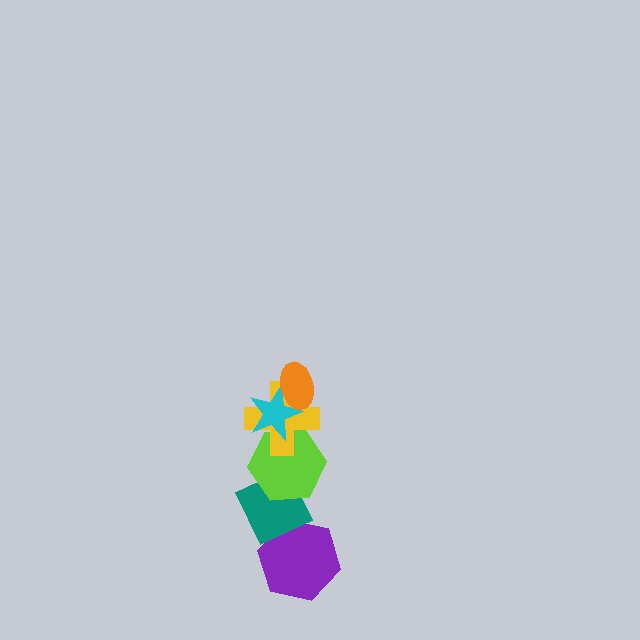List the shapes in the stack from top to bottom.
From top to bottom: the orange ellipse, the cyan star, the yellow cross, the lime hexagon, the teal diamond, the purple hexagon.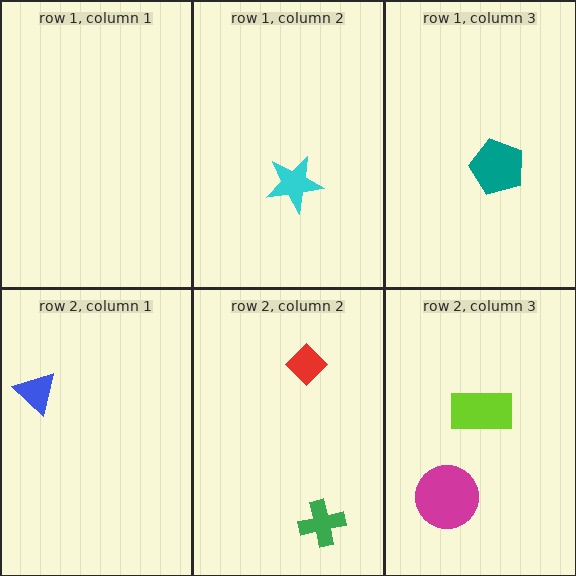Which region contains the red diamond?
The row 2, column 2 region.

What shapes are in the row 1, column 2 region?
The cyan star.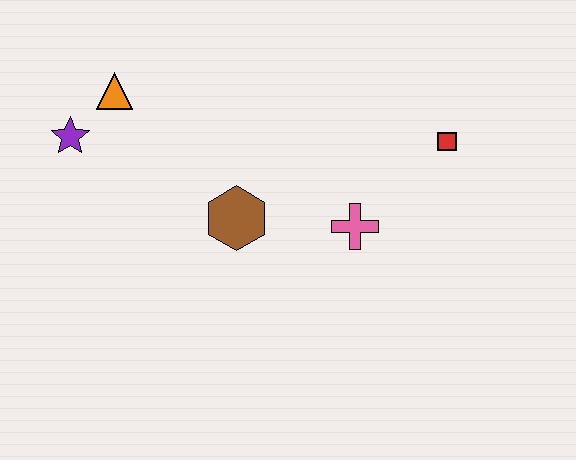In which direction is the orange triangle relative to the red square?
The orange triangle is to the left of the red square.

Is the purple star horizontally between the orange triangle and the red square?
No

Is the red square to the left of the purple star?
No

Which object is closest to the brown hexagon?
The pink cross is closest to the brown hexagon.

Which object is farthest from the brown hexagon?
The red square is farthest from the brown hexagon.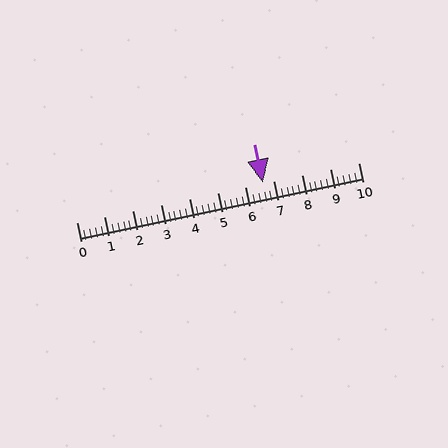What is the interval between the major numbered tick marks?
The major tick marks are spaced 1 units apart.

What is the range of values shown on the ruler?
The ruler shows values from 0 to 10.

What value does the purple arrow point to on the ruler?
The purple arrow points to approximately 6.6.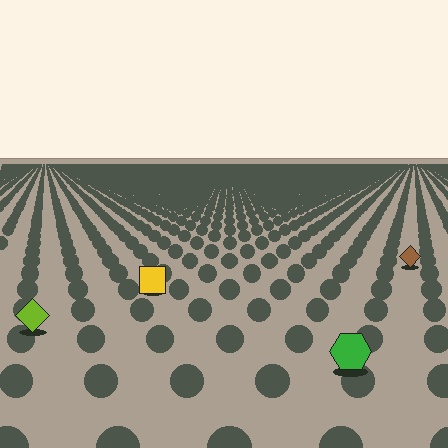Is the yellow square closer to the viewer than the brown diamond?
Yes. The yellow square is closer — you can tell from the texture gradient: the ground texture is coarser near it.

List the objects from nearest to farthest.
From nearest to farthest: the green hexagon, the lime diamond, the yellow square, the brown diamond.